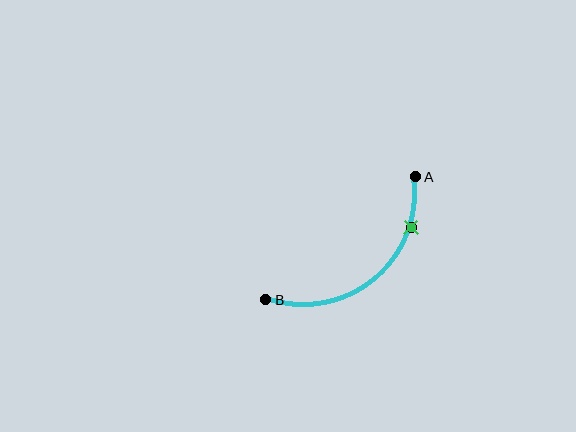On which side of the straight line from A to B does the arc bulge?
The arc bulges below and to the right of the straight line connecting A and B.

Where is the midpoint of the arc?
The arc midpoint is the point on the curve farthest from the straight line joining A and B. It sits below and to the right of that line.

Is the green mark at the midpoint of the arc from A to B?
No. The green mark lies on the arc but is closer to endpoint A. The arc midpoint would be at the point on the curve equidistant along the arc from both A and B.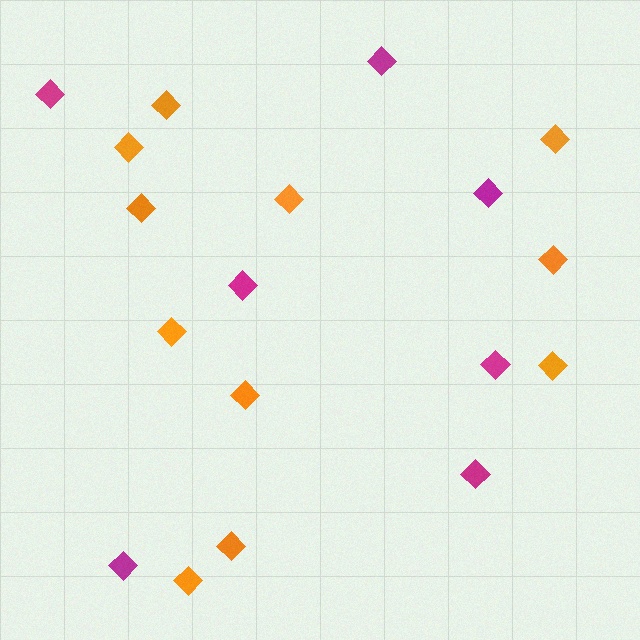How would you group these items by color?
There are 2 groups: one group of magenta diamonds (7) and one group of orange diamonds (11).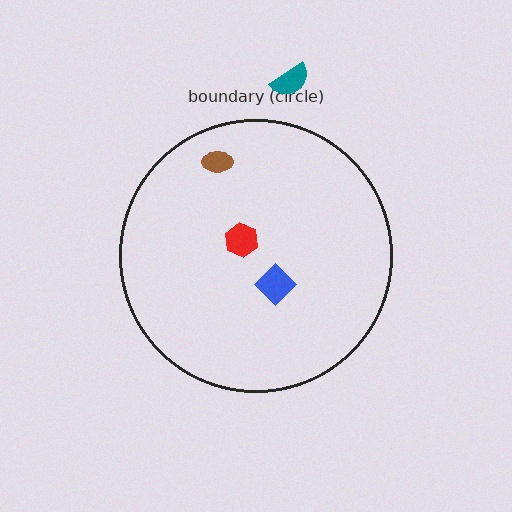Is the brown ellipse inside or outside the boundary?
Inside.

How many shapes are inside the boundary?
3 inside, 1 outside.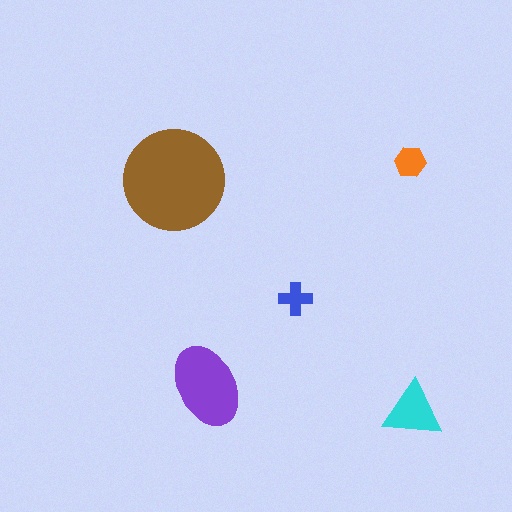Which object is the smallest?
The blue cross.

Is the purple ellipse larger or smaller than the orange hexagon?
Larger.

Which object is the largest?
The brown circle.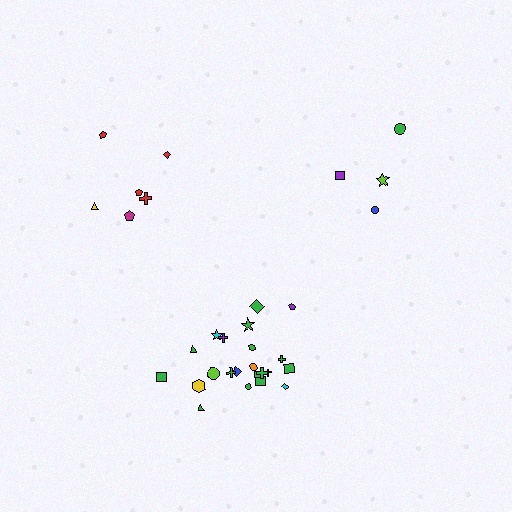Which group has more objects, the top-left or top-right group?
The top-left group.